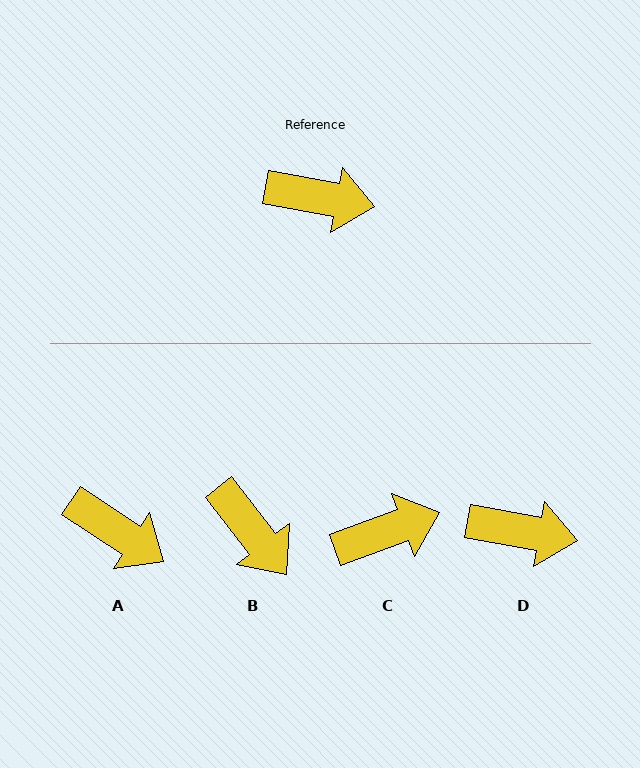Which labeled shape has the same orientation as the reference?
D.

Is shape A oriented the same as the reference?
No, it is off by about 23 degrees.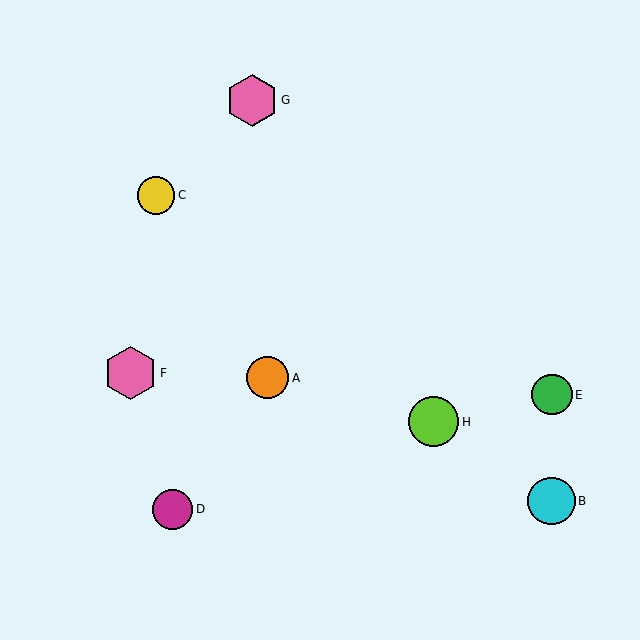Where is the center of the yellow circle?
The center of the yellow circle is at (156, 195).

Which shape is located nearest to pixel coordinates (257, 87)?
The pink hexagon (labeled G) at (252, 100) is nearest to that location.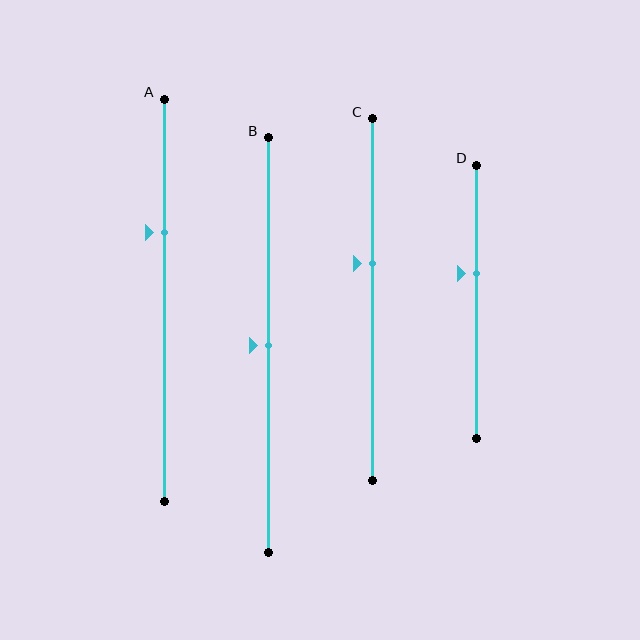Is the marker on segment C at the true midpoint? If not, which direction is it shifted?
No, the marker on segment C is shifted upward by about 10% of the segment length.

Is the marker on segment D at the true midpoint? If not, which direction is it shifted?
No, the marker on segment D is shifted upward by about 11% of the segment length.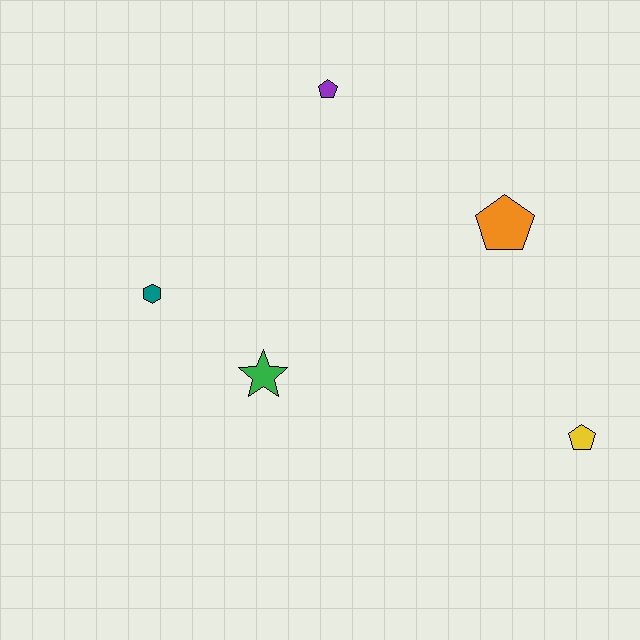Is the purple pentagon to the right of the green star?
Yes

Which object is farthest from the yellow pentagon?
The teal hexagon is farthest from the yellow pentagon.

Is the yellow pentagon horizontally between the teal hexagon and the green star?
No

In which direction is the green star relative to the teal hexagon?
The green star is to the right of the teal hexagon.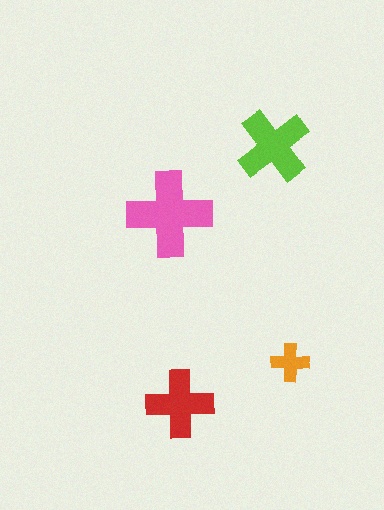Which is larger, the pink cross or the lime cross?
The pink one.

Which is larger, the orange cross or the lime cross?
The lime one.